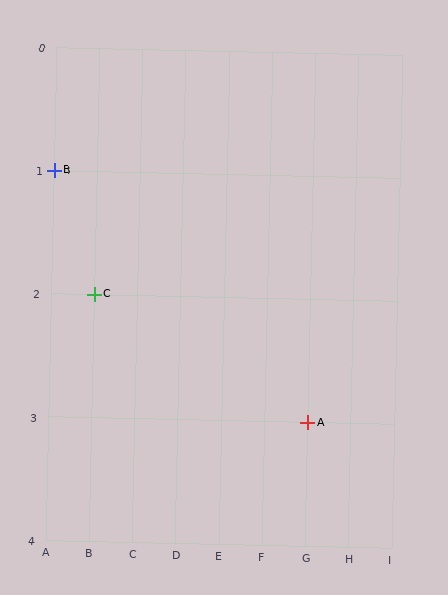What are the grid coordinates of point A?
Point A is at grid coordinates (G, 3).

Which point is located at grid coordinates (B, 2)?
Point C is at (B, 2).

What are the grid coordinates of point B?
Point B is at grid coordinates (A, 1).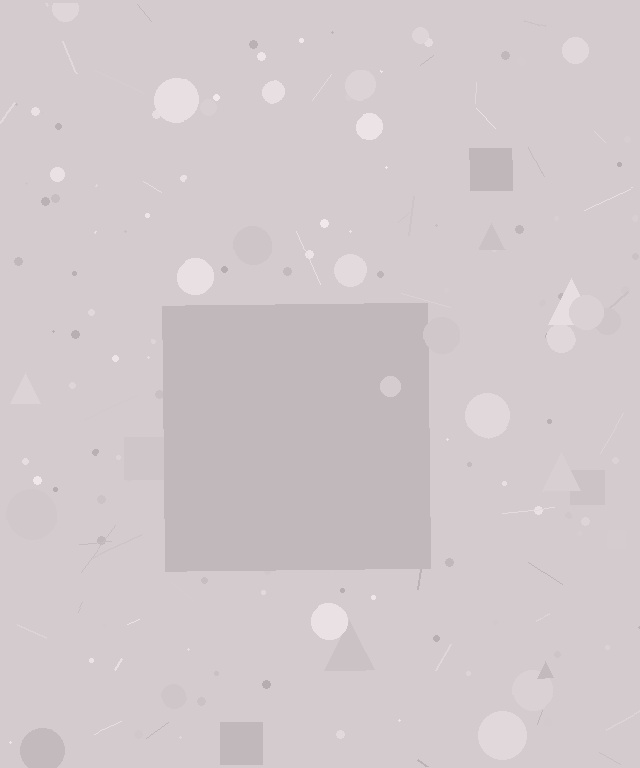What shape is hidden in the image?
A square is hidden in the image.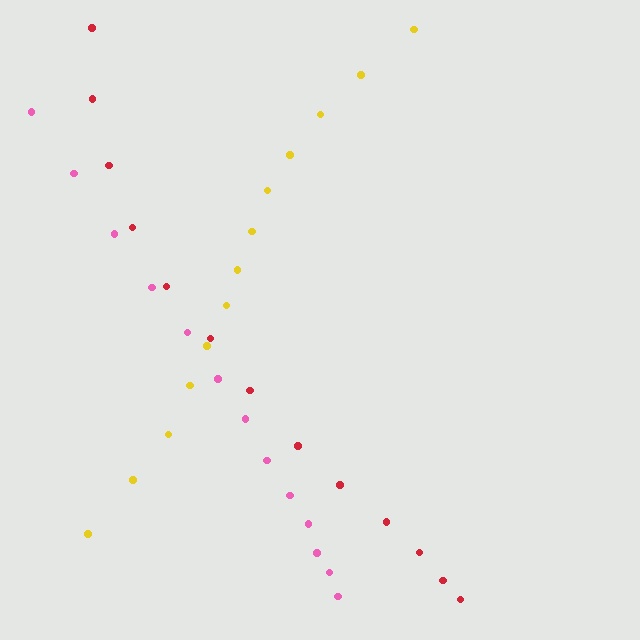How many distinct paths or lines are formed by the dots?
There are 3 distinct paths.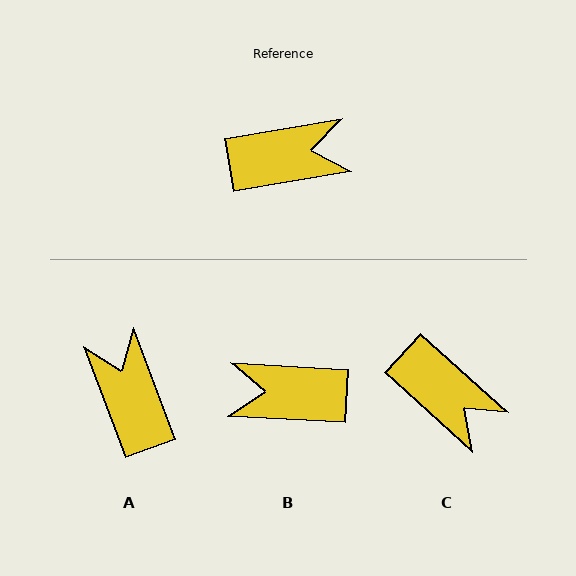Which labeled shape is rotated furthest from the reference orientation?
B, about 167 degrees away.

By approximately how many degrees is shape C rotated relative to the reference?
Approximately 52 degrees clockwise.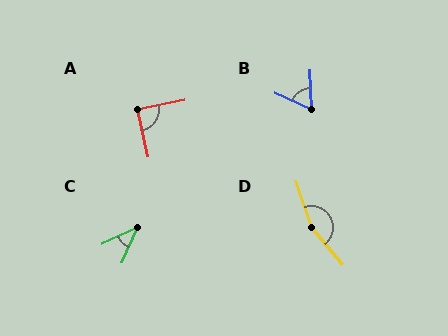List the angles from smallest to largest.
C (42°), B (64°), A (89°), D (159°).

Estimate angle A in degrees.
Approximately 89 degrees.